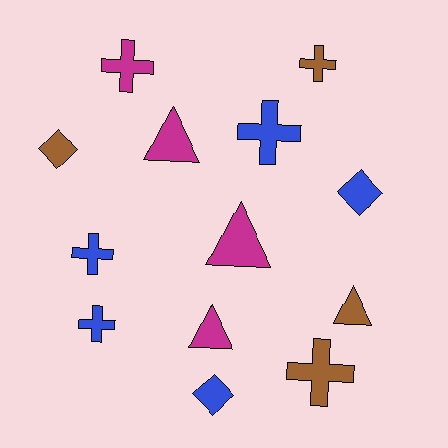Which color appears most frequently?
Blue, with 5 objects.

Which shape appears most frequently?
Cross, with 6 objects.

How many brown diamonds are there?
There is 1 brown diamond.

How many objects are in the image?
There are 13 objects.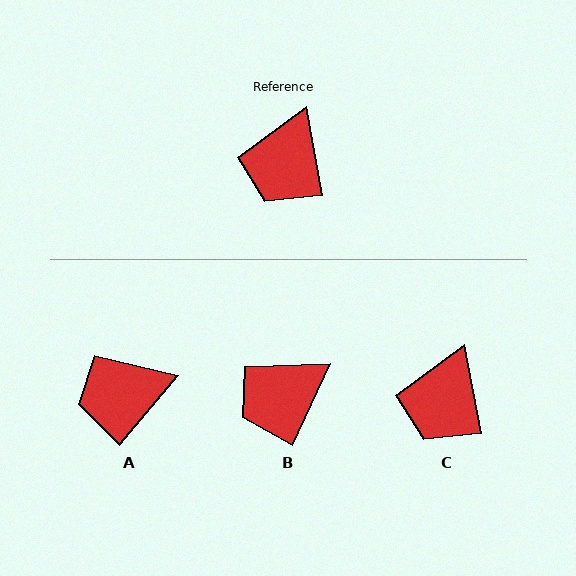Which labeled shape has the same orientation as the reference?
C.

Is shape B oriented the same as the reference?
No, it is off by about 35 degrees.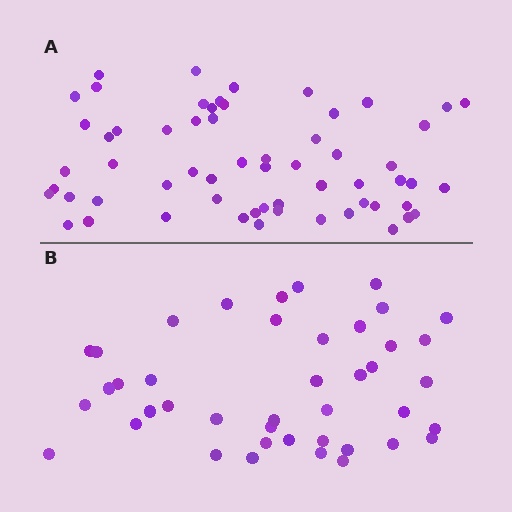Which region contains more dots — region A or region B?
Region A (the top region) has more dots.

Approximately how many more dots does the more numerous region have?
Region A has approximately 20 more dots than region B.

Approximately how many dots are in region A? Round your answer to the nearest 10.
About 60 dots.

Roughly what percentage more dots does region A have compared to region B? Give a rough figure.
About 45% more.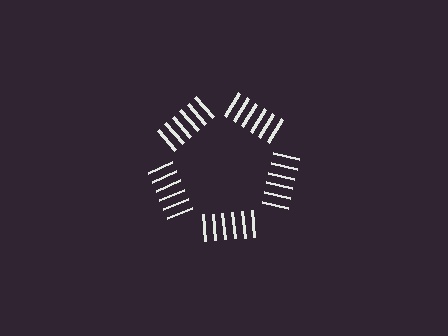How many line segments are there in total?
30 — 6 along each of the 5 edges.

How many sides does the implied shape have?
5 sides — the line-ends trace a pentagon.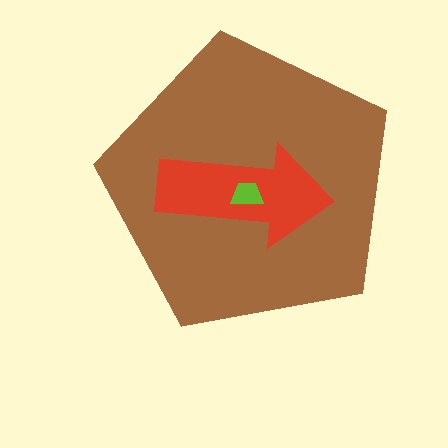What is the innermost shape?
The lime trapezoid.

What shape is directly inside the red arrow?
The lime trapezoid.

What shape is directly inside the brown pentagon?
The red arrow.